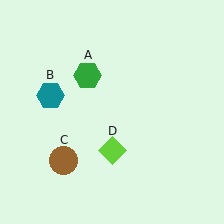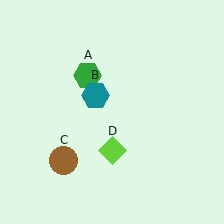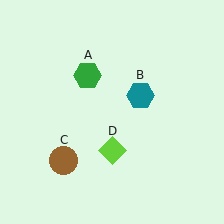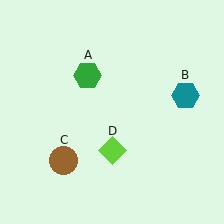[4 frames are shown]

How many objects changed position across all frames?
1 object changed position: teal hexagon (object B).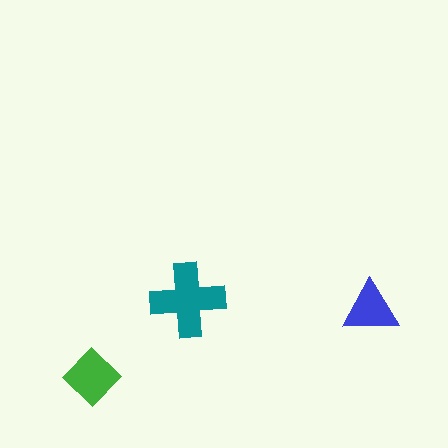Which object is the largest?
The teal cross.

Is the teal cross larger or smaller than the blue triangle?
Larger.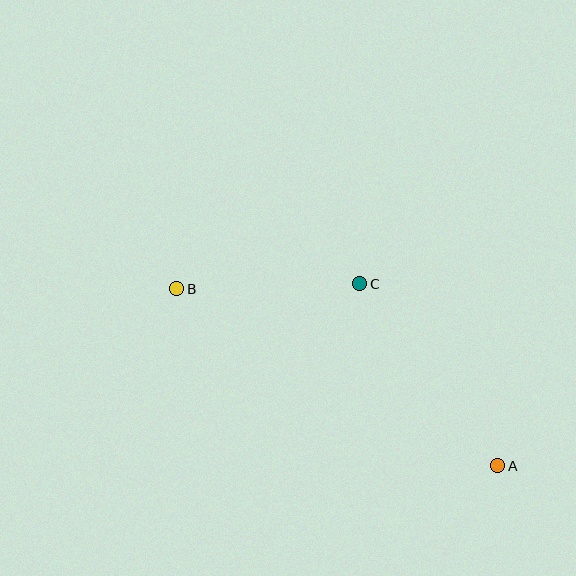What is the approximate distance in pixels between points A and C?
The distance between A and C is approximately 228 pixels.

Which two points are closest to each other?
Points B and C are closest to each other.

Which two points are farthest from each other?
Points A and B are farthest from each other.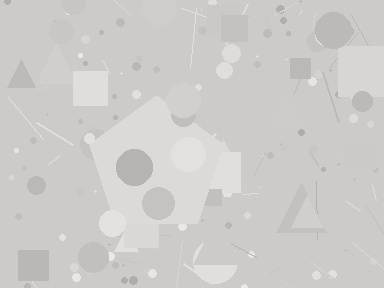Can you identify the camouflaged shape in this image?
The camouflaged shape is a pentagon.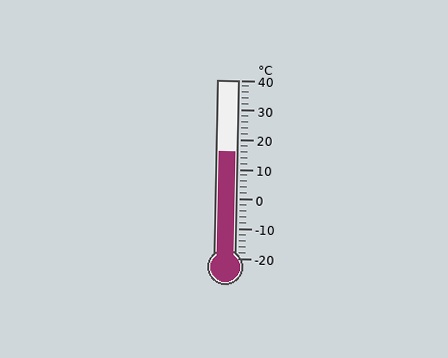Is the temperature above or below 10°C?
The temperature is above 10°C.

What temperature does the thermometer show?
The thermometer shows approximately 16°C.